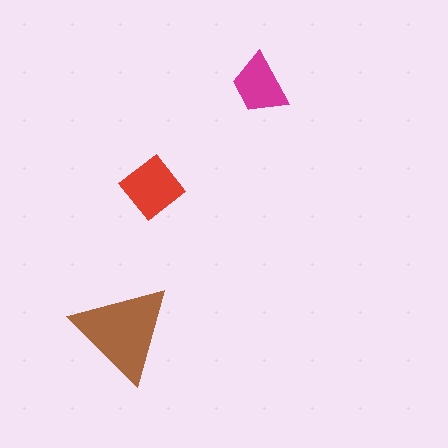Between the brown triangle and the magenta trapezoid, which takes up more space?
The brown triangle.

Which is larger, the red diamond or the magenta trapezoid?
The red diamond.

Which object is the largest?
The brown triangle.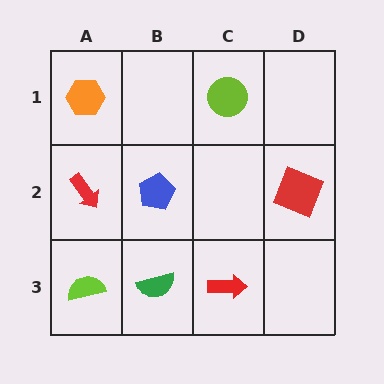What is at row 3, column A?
A lime semicircle.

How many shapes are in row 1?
2 shapes.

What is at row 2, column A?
A red arrow.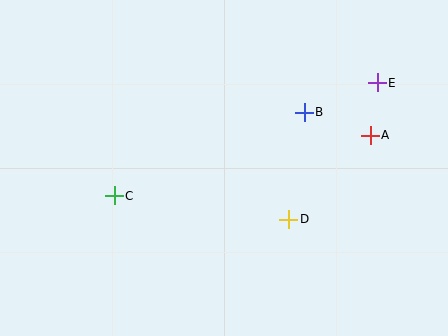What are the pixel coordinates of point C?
Point C is at (114, 196).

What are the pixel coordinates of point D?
Point D is at (289, 219).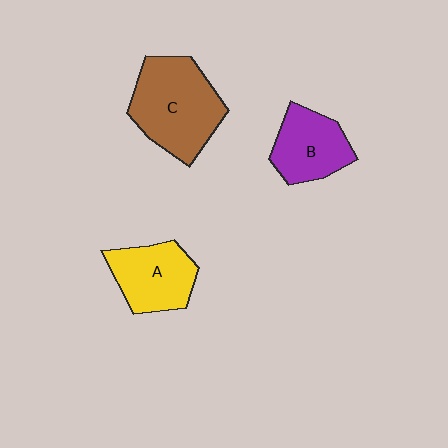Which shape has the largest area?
Shape C (brown).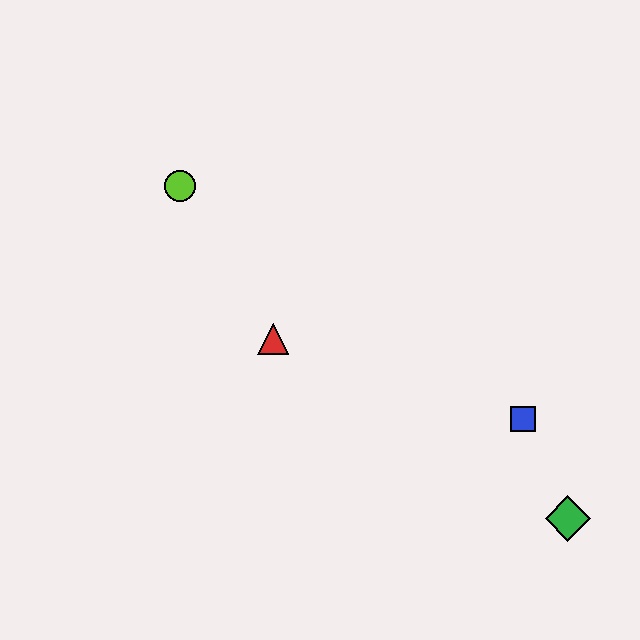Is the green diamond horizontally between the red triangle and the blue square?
No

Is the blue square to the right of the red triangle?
Yes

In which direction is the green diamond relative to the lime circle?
The green diamond is to the right of the lime circle.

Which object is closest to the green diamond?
The blue square is closest to the green diamond.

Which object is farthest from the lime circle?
The green diamond is farthest from the lime circle.